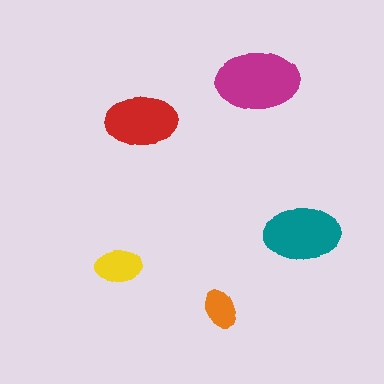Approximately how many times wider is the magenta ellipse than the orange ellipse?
About 2 times wider.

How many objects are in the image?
There are 5 objects in the image.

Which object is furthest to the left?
The yellow ellipse is leftmost.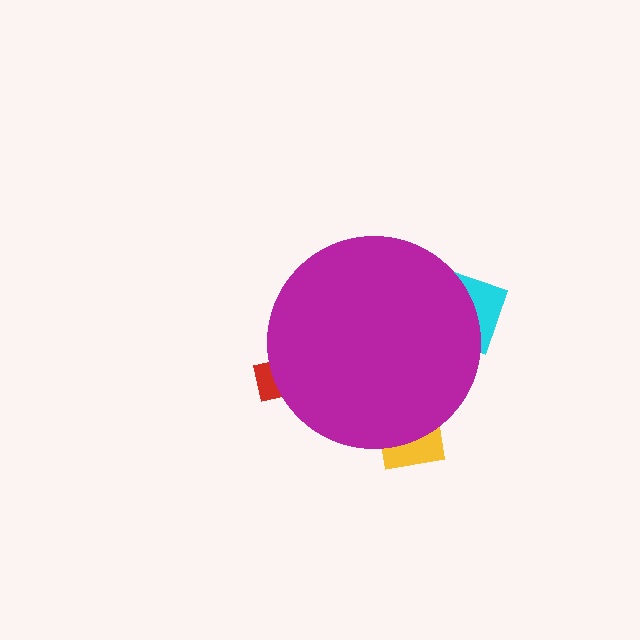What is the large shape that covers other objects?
A magenta circle.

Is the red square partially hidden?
Yes, the red square is partially hidden behind the magenta circle.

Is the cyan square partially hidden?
Yes, the cyan square is partially hidden behind the magenta circle.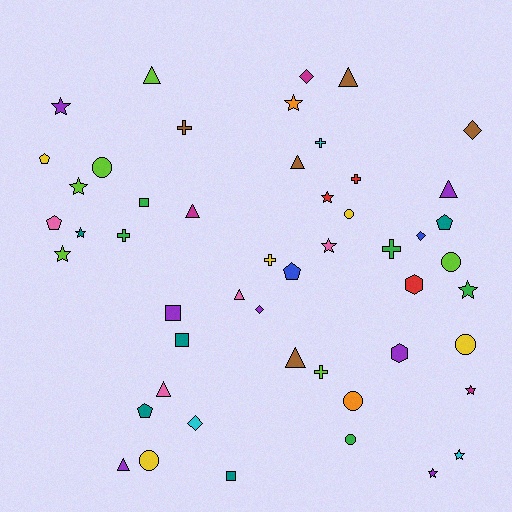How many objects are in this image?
There are 50 objects.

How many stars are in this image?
There are 11 stars.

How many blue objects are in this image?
There are 2 blue objects.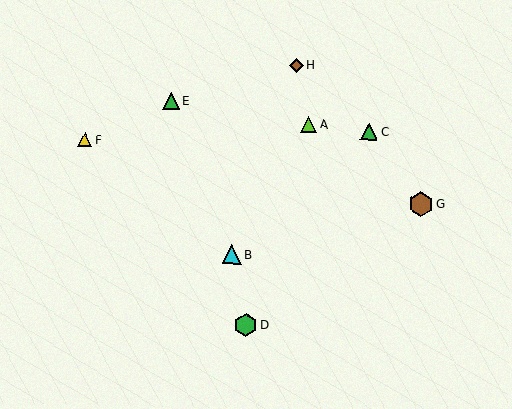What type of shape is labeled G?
Shape G is a brown hexagon.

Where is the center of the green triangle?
The center of the green triangle is at (369, 131).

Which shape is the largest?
The brown hexagon (labeled G) is the largest.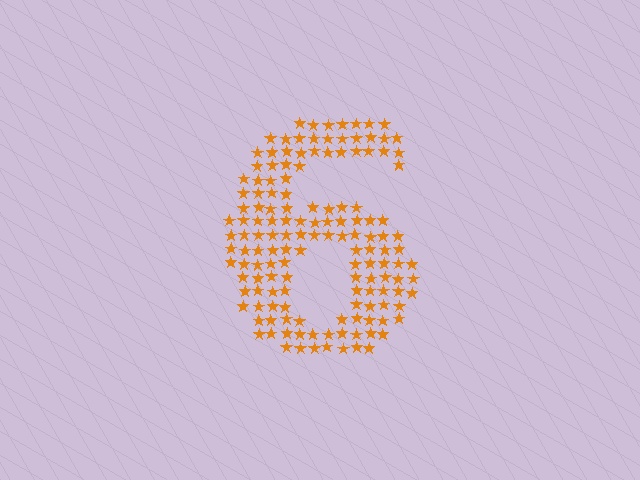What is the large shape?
The large shape is the digit 6.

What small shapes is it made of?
It is made of small stars.